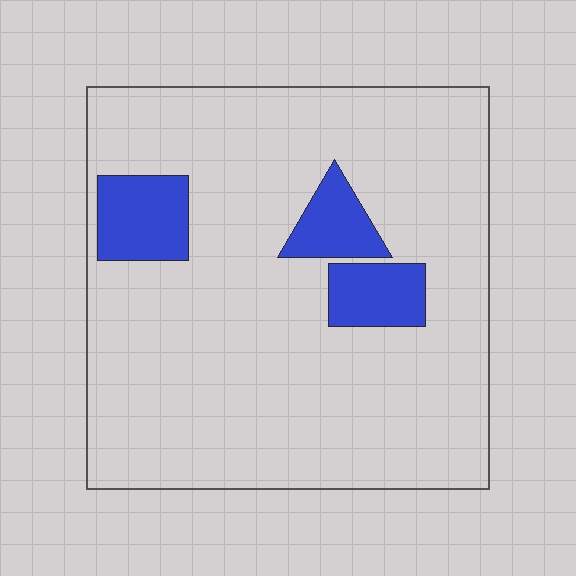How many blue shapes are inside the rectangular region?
3.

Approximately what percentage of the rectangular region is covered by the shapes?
Approximately 10%.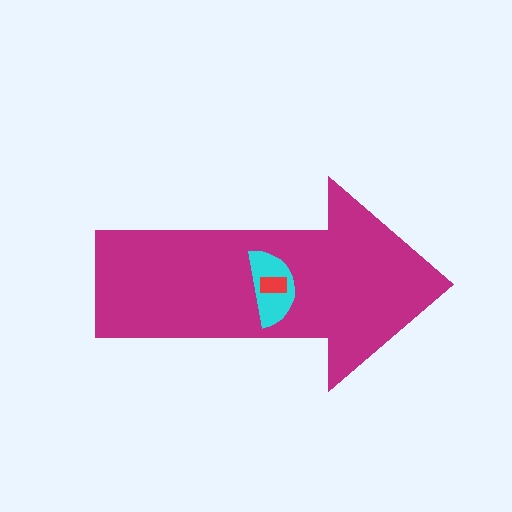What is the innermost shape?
The red rectangle.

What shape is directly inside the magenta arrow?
The cyan semicircle.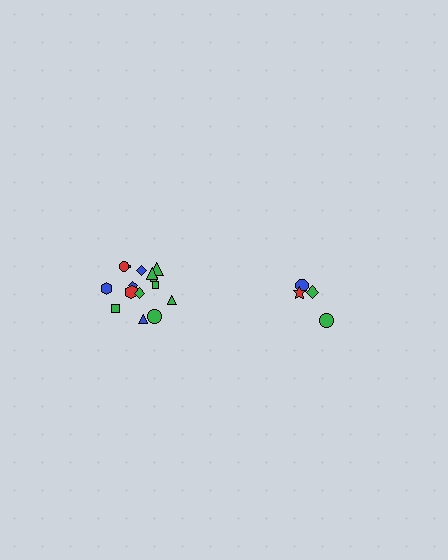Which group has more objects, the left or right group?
The left group.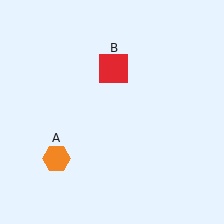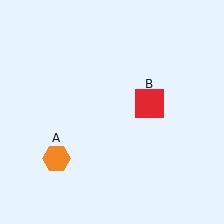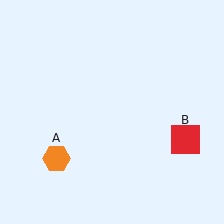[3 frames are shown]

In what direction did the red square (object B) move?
The red square (object B) moved down and to the right.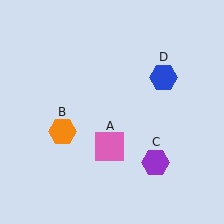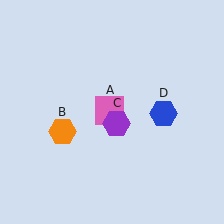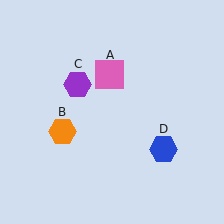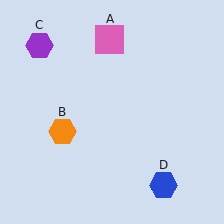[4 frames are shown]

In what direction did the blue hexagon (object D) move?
The blue hexagon (object D) moved down.